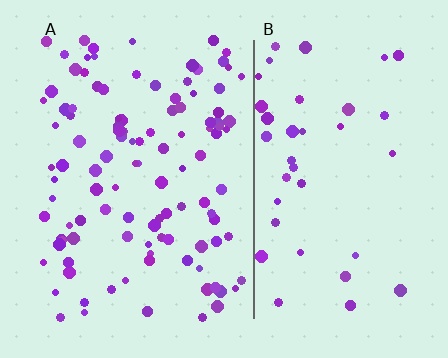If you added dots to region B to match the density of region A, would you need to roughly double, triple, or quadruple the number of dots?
Approximately triple.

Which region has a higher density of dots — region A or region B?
A (the left).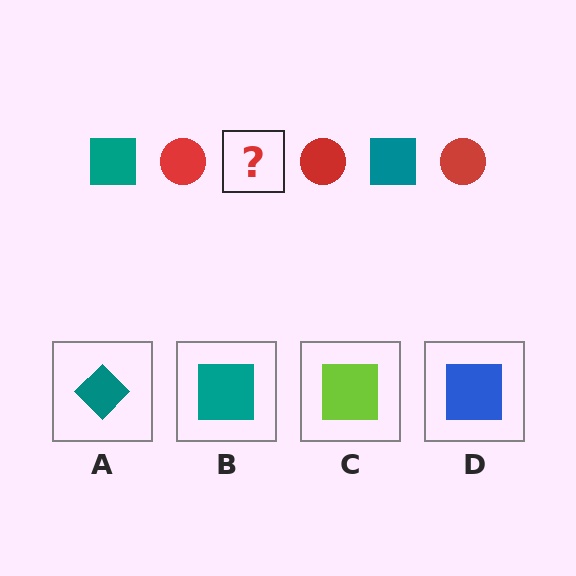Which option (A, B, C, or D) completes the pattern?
B.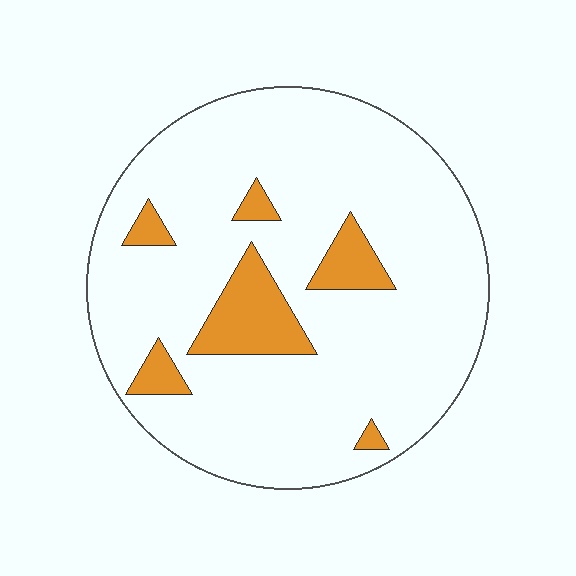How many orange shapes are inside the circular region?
6.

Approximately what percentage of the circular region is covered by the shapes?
Approximately 15%.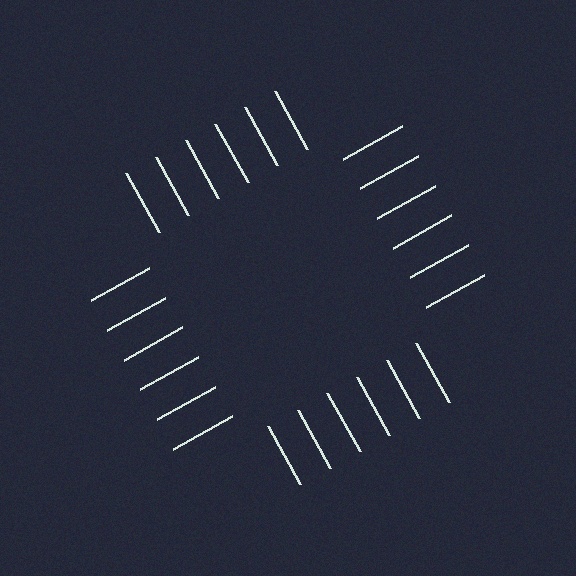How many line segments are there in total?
24 — 6 along each of the 4 edges.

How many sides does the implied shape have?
4 sides — the line-ends trace a square.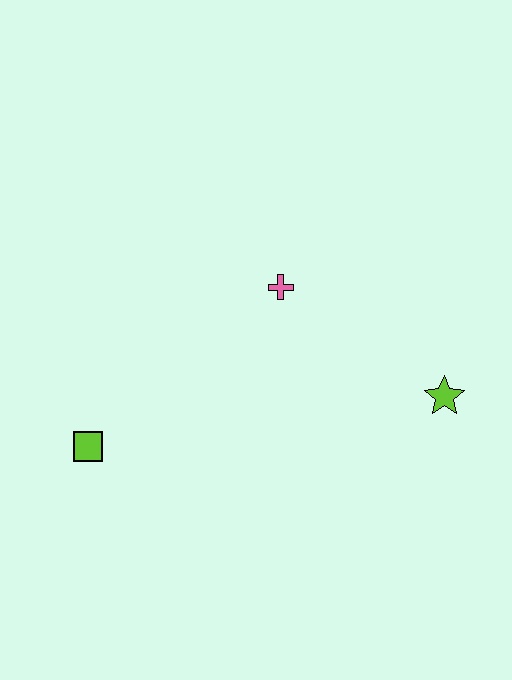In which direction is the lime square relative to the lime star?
The lime square is to the left of the lime star.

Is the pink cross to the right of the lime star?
No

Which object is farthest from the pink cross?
The lime square is farthest from the pink cross.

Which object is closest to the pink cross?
The lime star is closest to the pink cross.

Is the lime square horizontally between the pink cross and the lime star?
No